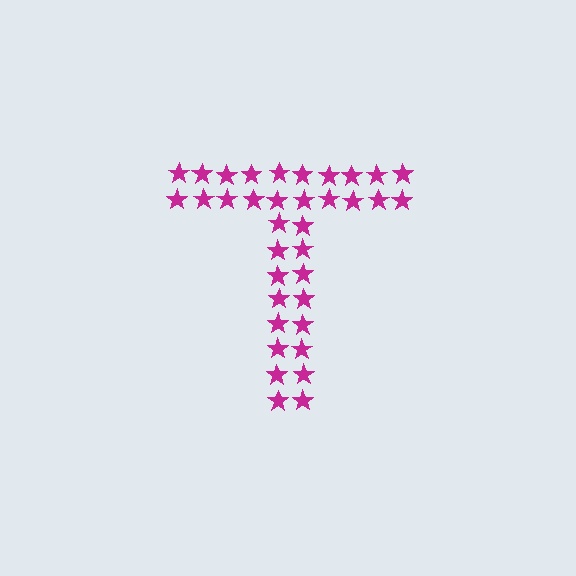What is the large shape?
The large shape is the letter T.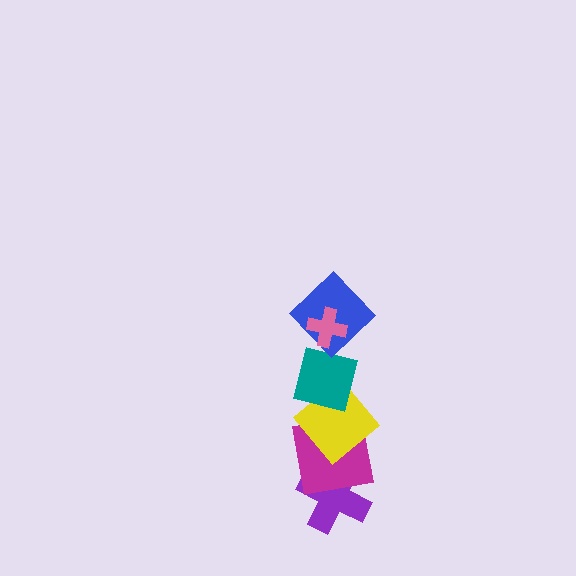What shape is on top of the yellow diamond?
The teal square is on top of the yellow diamond.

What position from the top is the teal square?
The teal square is 3rd from the top.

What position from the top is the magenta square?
The magenta square is 5th from the top.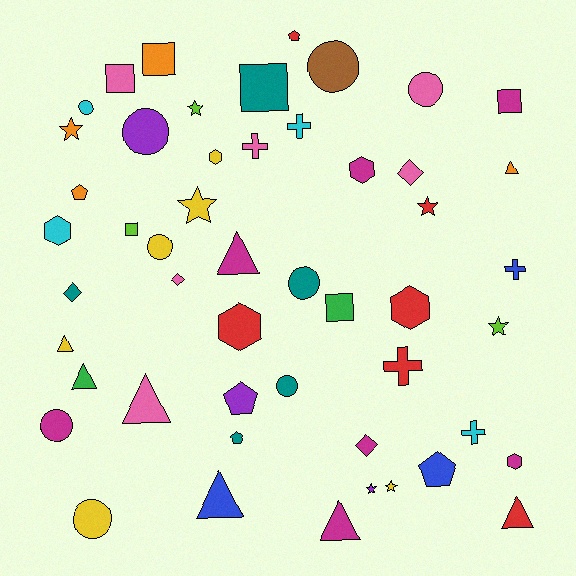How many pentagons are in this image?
There are 5 pentagons.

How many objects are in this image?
There are 50 objects.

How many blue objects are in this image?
There are 3 blue objects.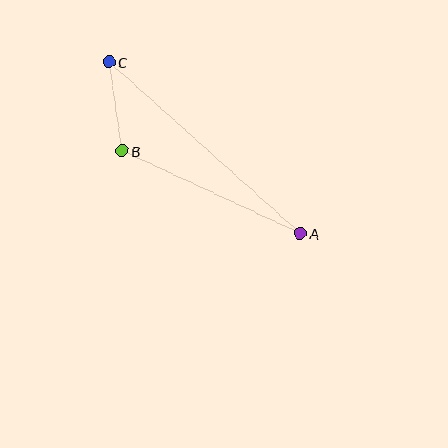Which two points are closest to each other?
Points B and C are closest to each other.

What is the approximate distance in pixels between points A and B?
The distance between A and B is approximately 197 pixels.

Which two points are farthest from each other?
Points A and C are farthest from each other.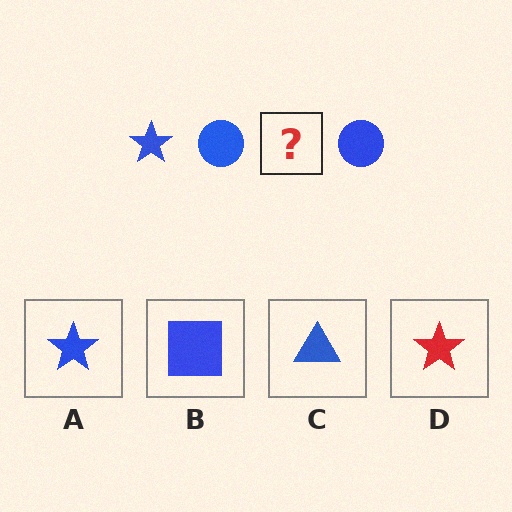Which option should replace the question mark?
Option A.